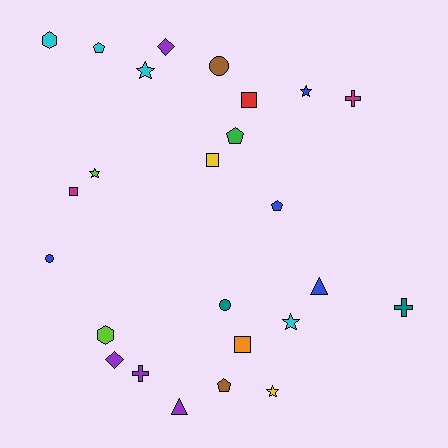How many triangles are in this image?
There are 2 triangles.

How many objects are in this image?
There are 25 objects.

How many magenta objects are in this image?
There are 2 magenta objects.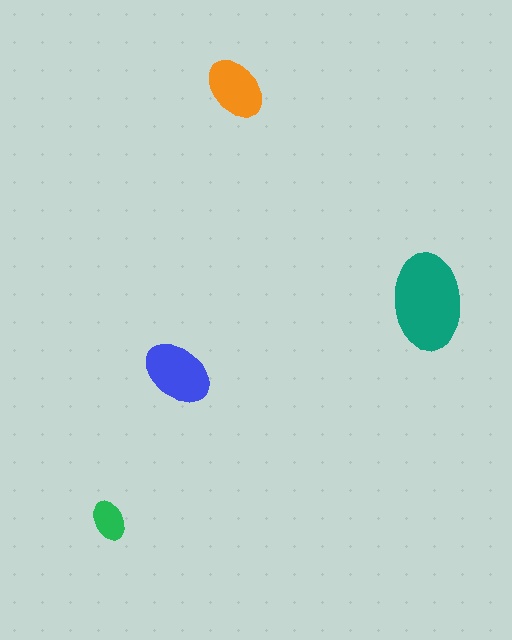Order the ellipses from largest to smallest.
the teal one, the blue one, the orange one, the green one.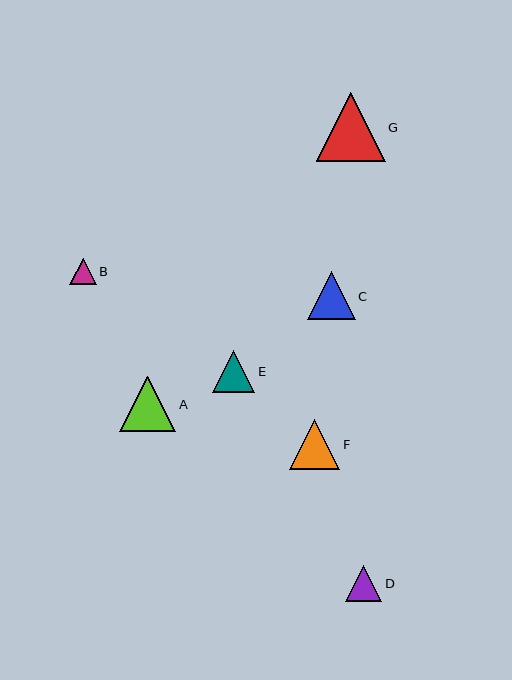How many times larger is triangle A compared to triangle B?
Triangle A is approximately 2.1 times the size of triangle B.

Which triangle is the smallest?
Triangle B is the smallest with a size of approximately 27 pixels.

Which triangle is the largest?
Triangle G is the largest with a size of approximately 69 pixels.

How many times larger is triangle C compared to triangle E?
Triangle C is approximately 1.1 times the size of triangle E.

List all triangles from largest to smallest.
From largest to smallest: G, A, F, C, E, D, B.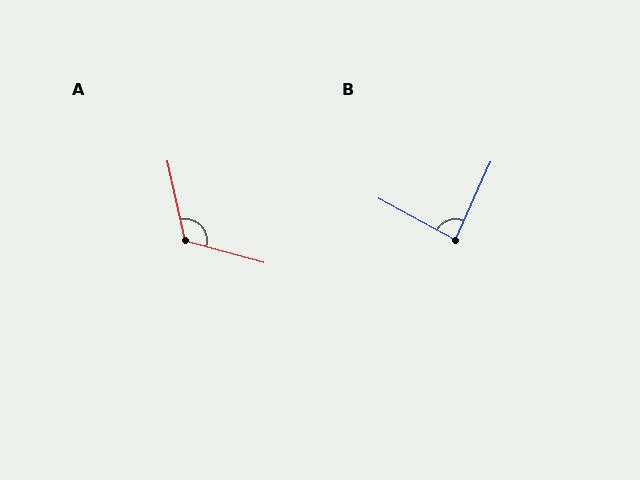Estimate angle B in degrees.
Approximately 86 degrees.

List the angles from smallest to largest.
B (86°), A (118°).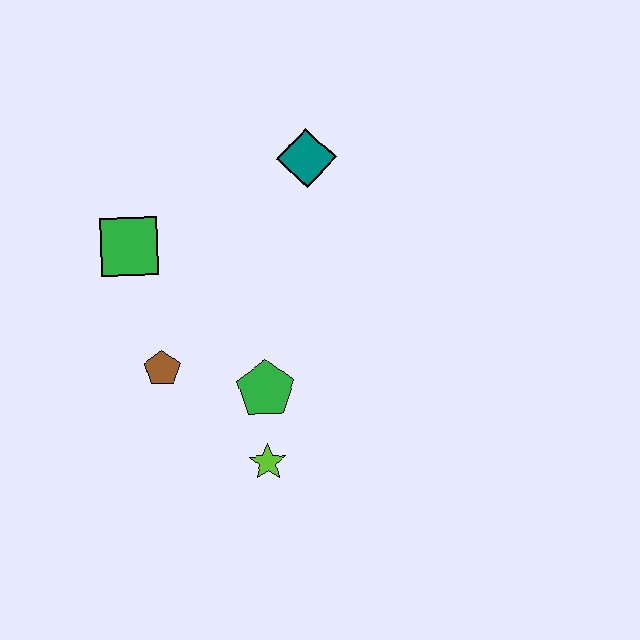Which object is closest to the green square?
The brown pentagon is closest to the green square.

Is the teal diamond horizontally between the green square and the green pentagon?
No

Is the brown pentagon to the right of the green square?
Yes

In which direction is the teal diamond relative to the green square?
The teal diamond is to the right of the green square.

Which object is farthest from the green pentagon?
The teal diamond is farthest from the green pentagon.